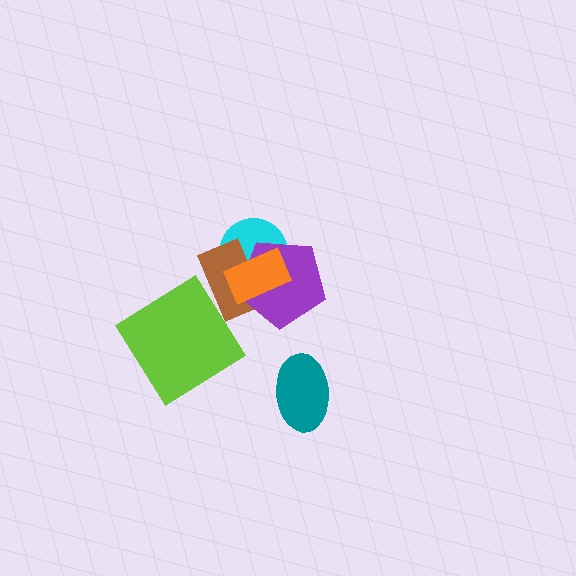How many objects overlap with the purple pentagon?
3 objects overlap with the purple pentagon.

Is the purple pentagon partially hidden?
Yes, it is partially covered by another shape.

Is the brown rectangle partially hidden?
Yes, it is partially covered by another shape.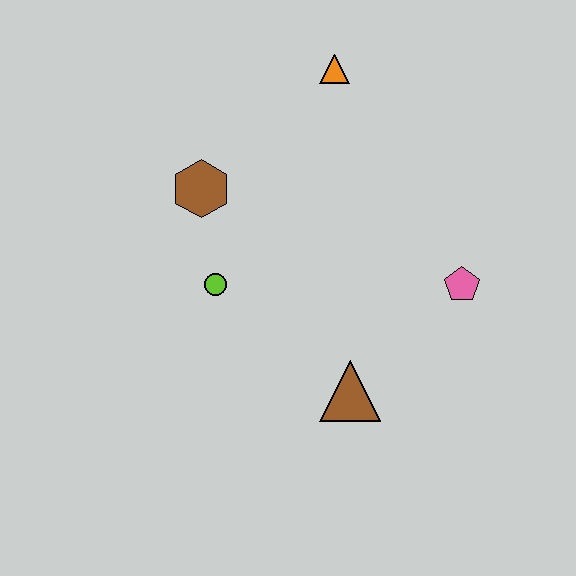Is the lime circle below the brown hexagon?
Yes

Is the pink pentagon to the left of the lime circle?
No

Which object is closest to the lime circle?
The brown hexagon is closest to the lime circle.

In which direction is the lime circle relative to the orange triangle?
The lime circle is below the orange triangle.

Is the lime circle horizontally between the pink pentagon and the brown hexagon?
Yes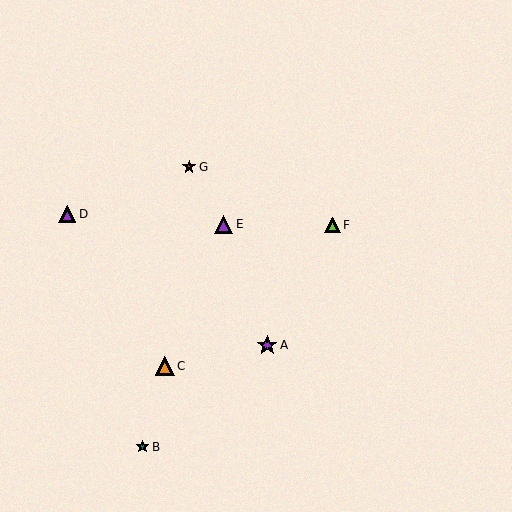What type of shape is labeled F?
Shape F is a lime triangle.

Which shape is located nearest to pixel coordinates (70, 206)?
The purple triangle (labeled D) at (67, 214) is nearest to that location.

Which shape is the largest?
The purple star (labeled A) is the largest.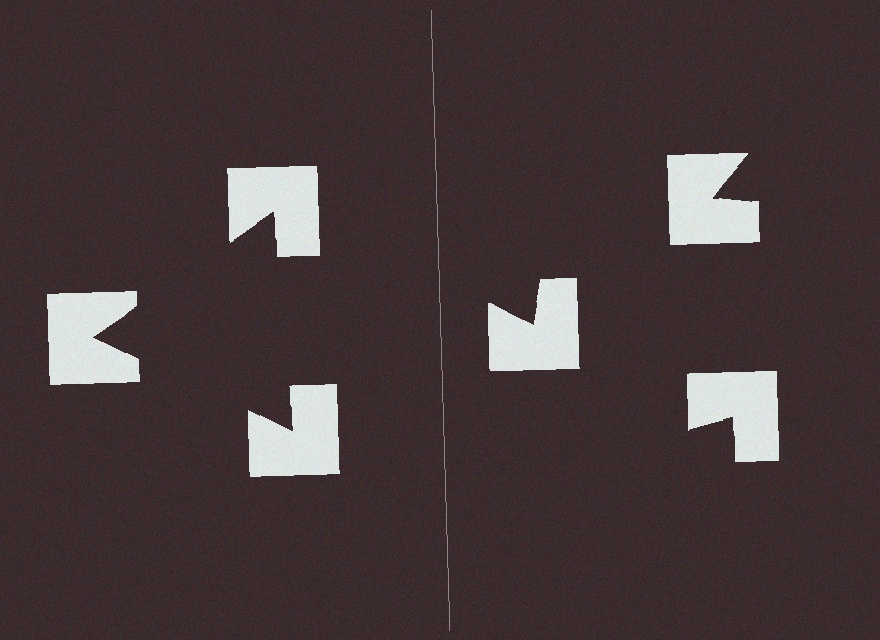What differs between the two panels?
The notched squares are positioned identically on both sides; only the wedge orientations differ. On the left they align to a triangle; on the right they are misaligned.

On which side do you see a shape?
An illusory triangle appears on the left side. On the right side the wedge cuts are rotated, so no coherent shape forms.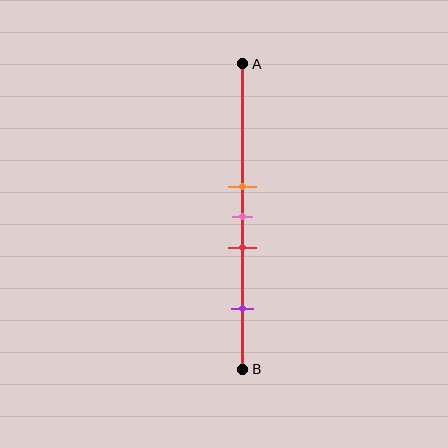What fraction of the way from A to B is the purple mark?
The purple mark is approximately 80% (0.8) of the way from A to B.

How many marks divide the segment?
There are 4 marks dividing the segment.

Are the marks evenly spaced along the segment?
No, the marks are not evenly spaced.